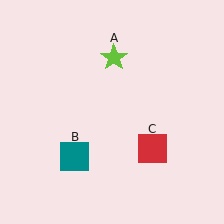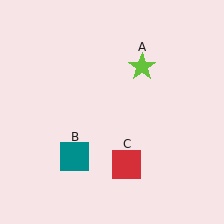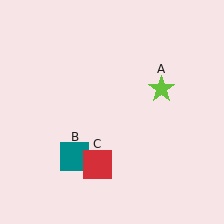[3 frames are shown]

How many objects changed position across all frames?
2 objects changed position: lime star (object A), red square (object C).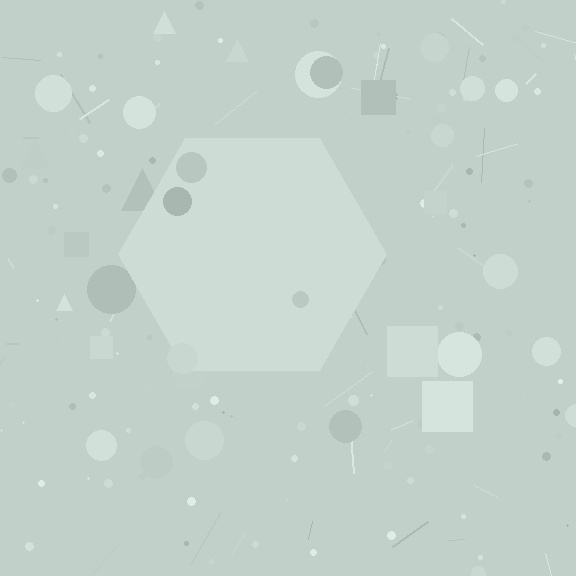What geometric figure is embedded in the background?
A hexagon is embedded in the background.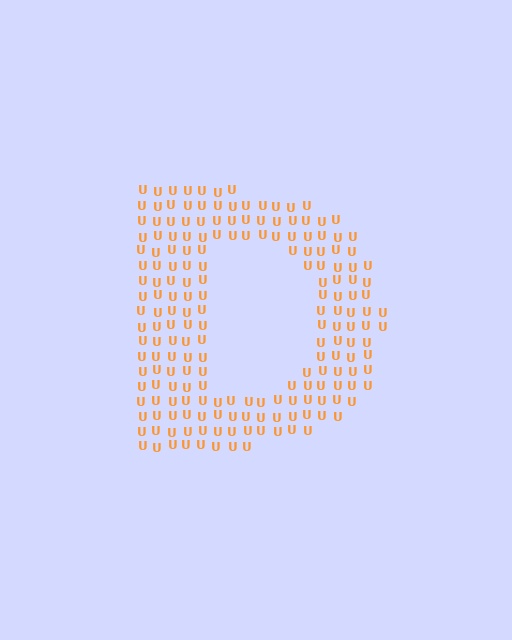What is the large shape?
The large shape is the letter D.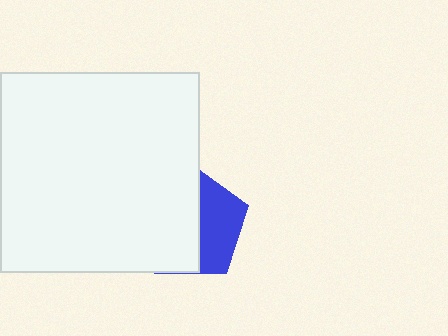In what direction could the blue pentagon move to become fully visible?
The blue pentagon could move right. That would shift it out from behind the white square entirely.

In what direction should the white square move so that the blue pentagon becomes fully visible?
The white square should move left. That is the shortest direction to clear the overlap and leave the blue pentagon fully visible.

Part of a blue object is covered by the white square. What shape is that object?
It is a pentagon.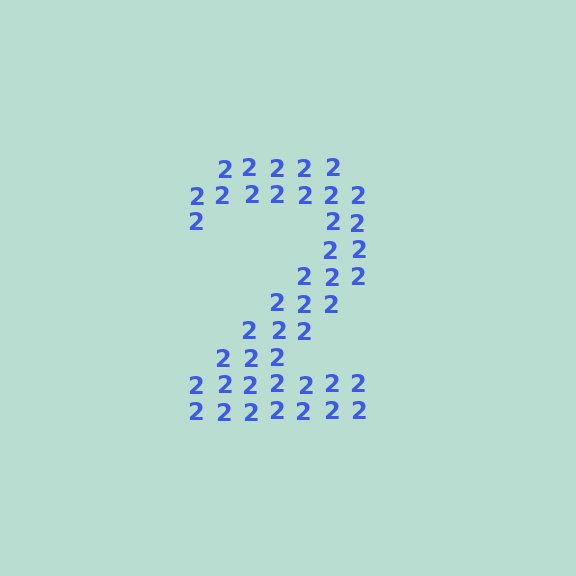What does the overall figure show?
The overall figure shows the digit 2.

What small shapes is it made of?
It is made of small digit 2's.